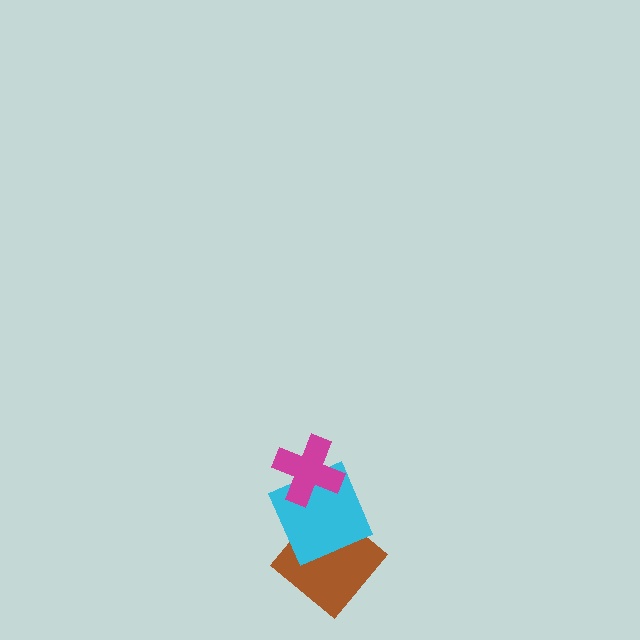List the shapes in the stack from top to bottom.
From top to bottom: the magenta cross, the cyan square, the brown diamond.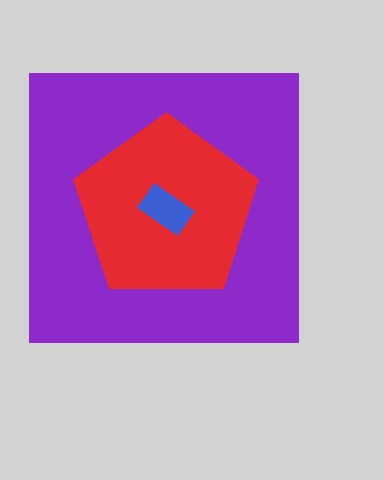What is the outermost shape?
The purple square.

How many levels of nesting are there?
3.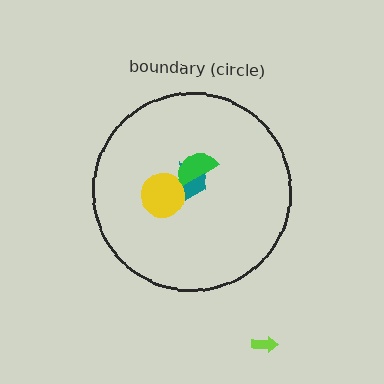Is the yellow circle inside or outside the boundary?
Inside.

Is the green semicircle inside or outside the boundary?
Inside.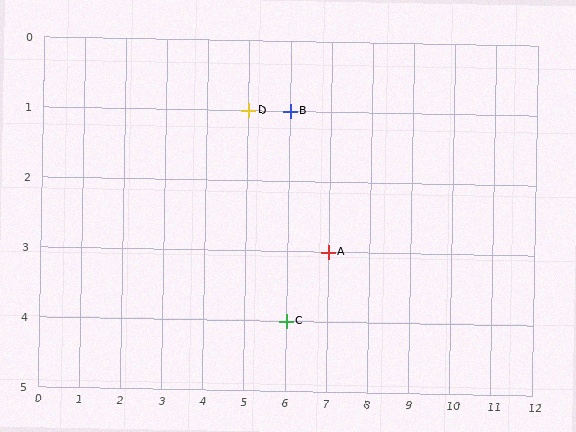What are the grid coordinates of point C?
Point C is at grid coordinates (6, 4).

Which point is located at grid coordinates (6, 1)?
Point B is at (6, 1).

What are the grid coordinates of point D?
Point D is at grid coordinates (5, 1).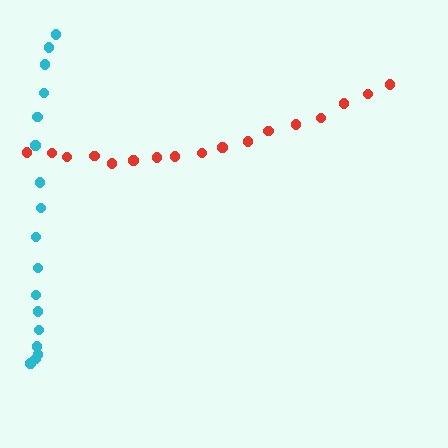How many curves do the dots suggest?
There are 2 distinct paths.